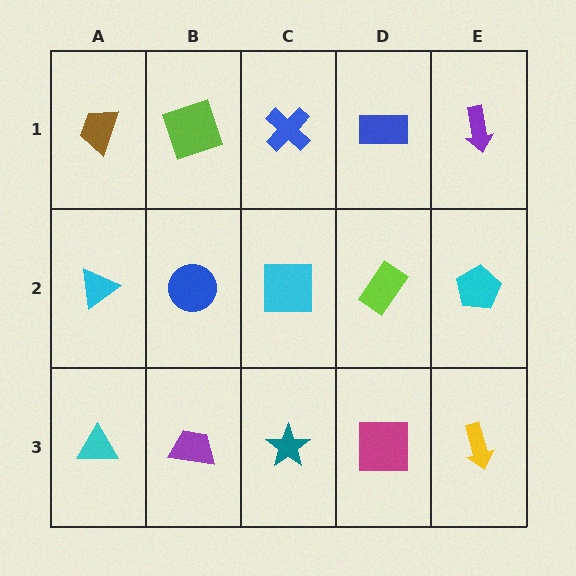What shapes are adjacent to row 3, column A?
A cyan triangle (row 2, column A), a purple trapezoid (row 3, column B).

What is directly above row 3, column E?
A cyan pentagon.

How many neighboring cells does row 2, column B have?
4.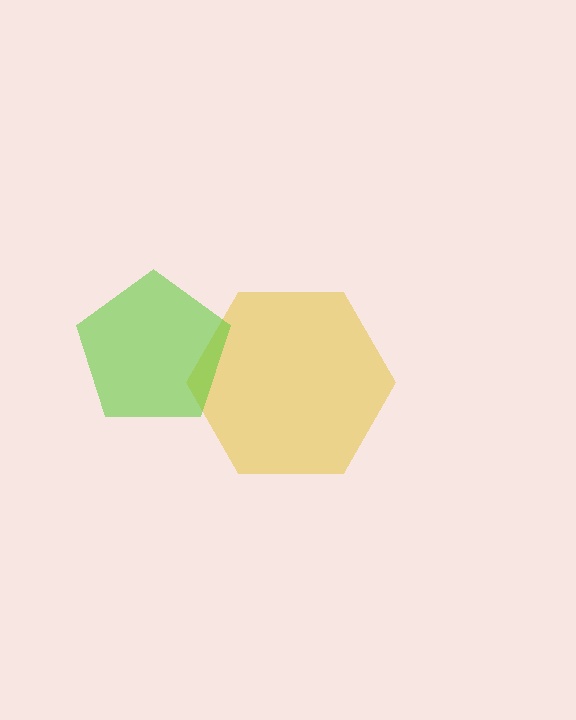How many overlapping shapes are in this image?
There are 2 overlapping shapes in the image.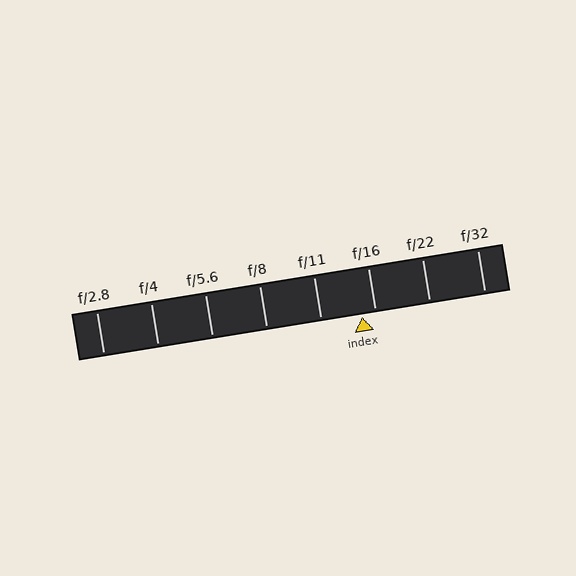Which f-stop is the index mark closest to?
The index mark is closest to f/16.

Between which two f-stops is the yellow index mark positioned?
The index mark is between f/11 and f/16.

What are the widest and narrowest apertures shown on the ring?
The widest aperture shown is f/2.8 and the narrowest is f/32.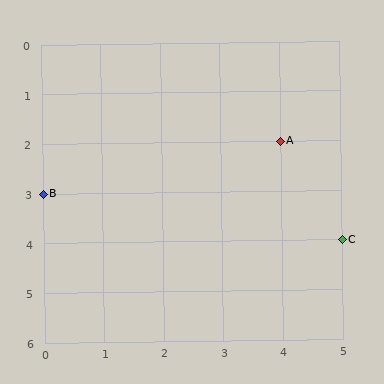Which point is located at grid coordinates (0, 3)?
Point B is at (0, 3).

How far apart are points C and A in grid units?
Points C and A are 1 column and 2 rows apart (about 2.2 grid units diagonally).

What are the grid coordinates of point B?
Point B is at grid coordinates (0, 3).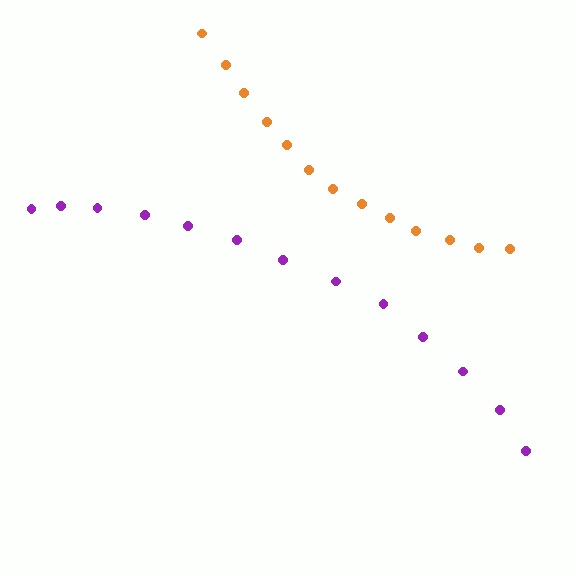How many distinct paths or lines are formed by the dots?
There are 2 distinct paths.